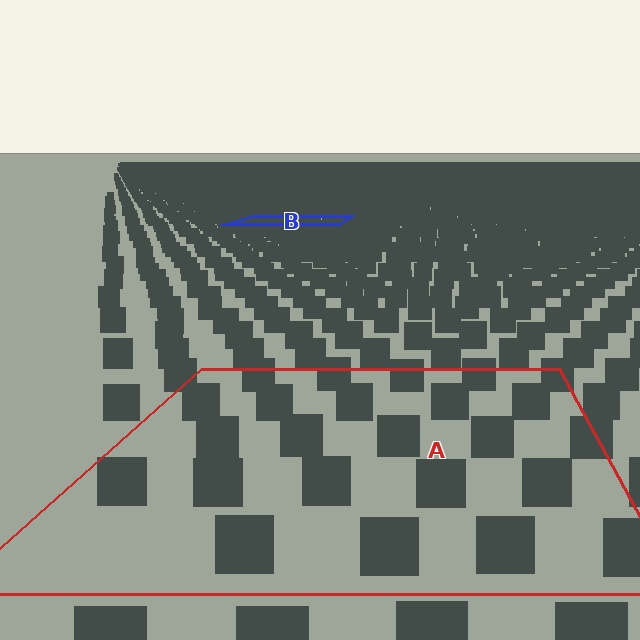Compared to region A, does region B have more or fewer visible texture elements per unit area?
Region B has more texture elements per unit area — they are packed more densely because it is farther away.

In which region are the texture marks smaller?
The texture marks are smaller in region B, because it is farther away.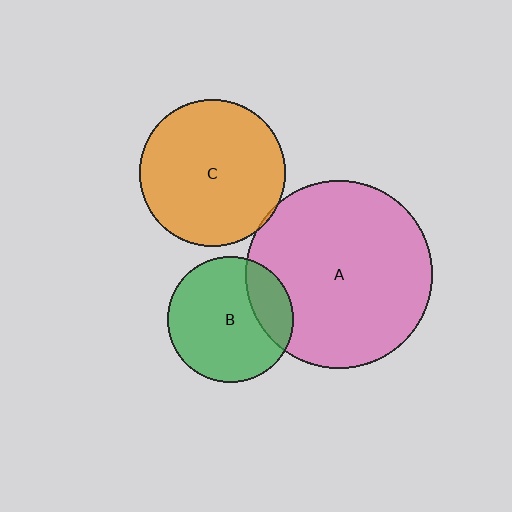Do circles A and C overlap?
Yes.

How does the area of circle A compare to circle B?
Approximately 2.2 times.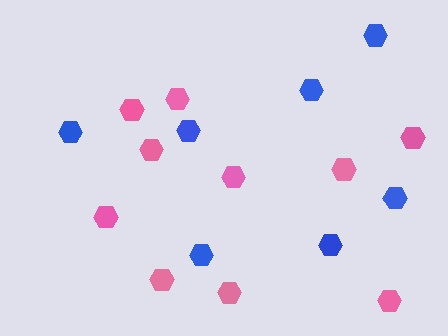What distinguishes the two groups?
There are 2 groups: one group of blue hexagons (7) and one group of pink hexagons (10).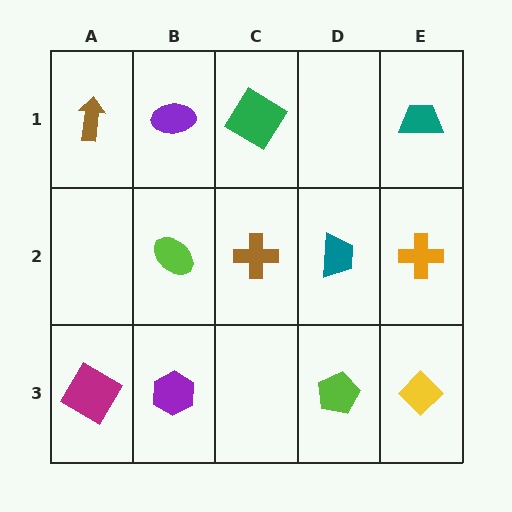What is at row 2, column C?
A brown cross.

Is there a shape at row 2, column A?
No, that cell is empty.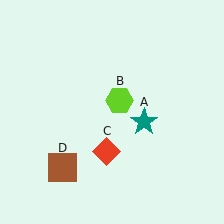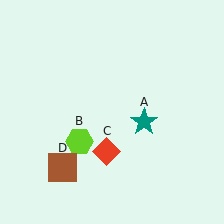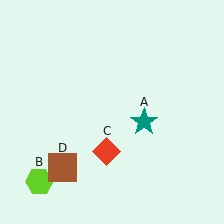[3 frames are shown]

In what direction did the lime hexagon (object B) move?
The lime hexagon (object B) moved down and to the left.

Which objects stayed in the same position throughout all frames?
Teal star (object A) and red diamond (object C) and brown square (object D) remained stationary.